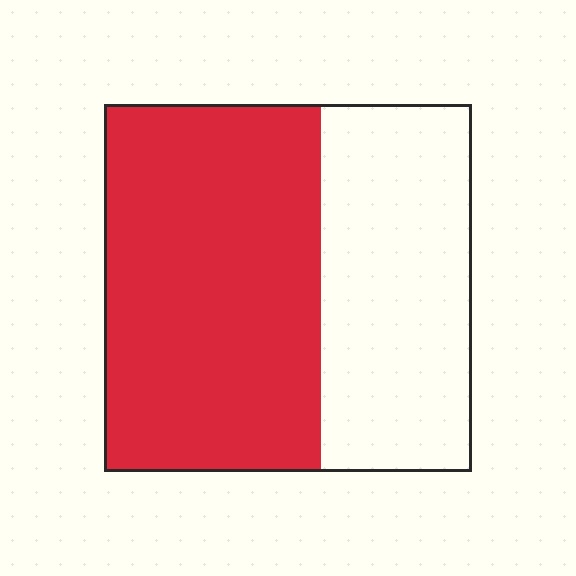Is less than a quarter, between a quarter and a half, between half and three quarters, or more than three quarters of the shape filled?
Between half and three quarters.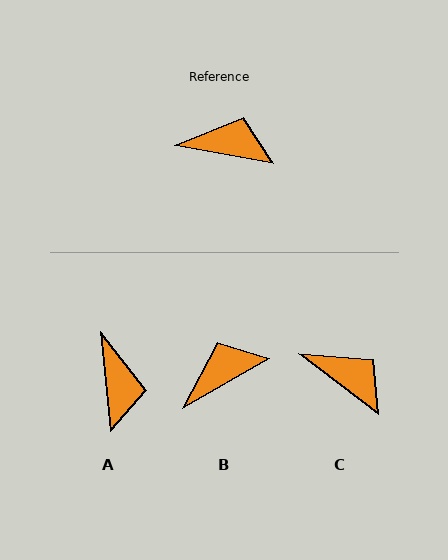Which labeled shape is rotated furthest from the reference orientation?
A, about 74 degrees away.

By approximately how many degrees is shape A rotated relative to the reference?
Approximately 74 degrees clockwise.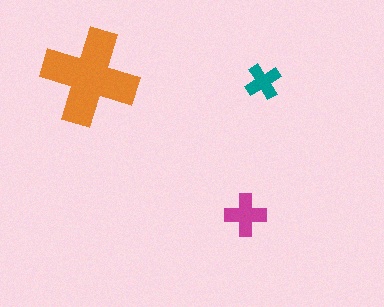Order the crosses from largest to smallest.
the orange one, the magenta one, the teal one.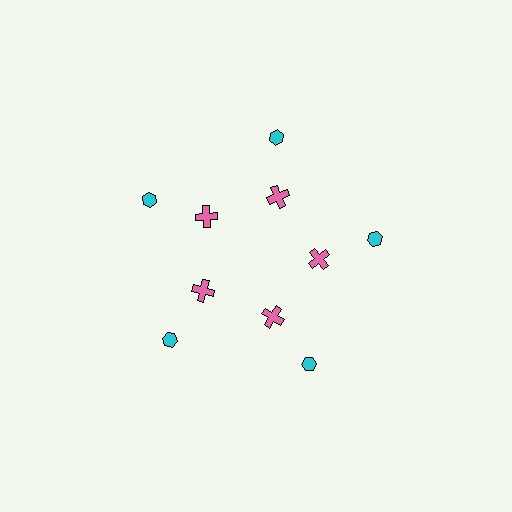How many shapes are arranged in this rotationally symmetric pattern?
There are 10 shapes, arranged in 5 groups of 2.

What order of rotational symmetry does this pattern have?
This pattern has 5-fold rotational symmetry.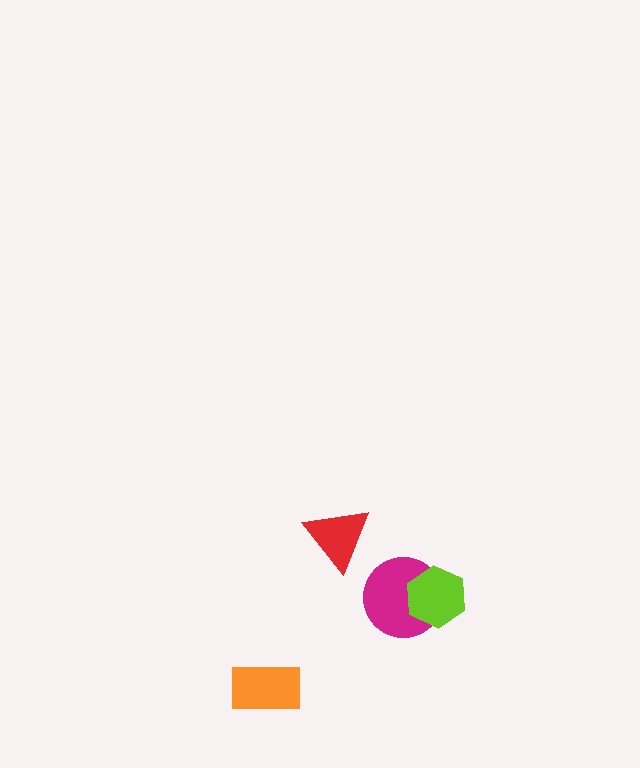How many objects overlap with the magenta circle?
1 object overlaps with the magenta circle.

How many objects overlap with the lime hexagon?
1 object overlaps with the lime hexagon.